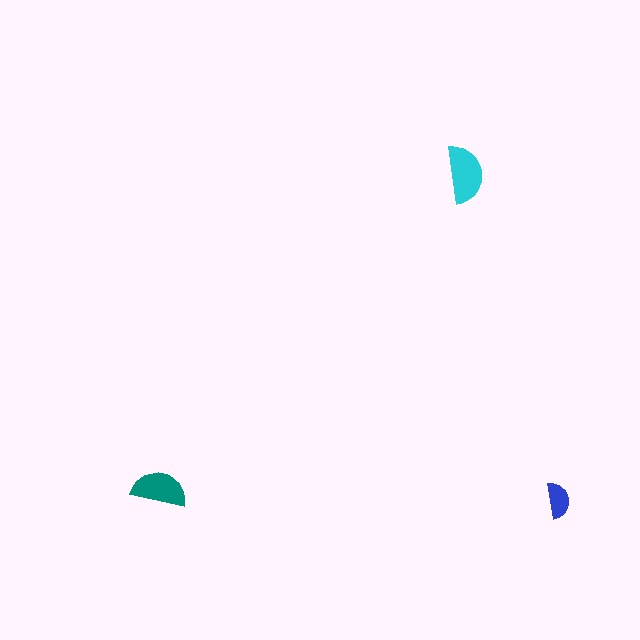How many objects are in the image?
There are 3 objects in the image.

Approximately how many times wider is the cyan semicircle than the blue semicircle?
About 1.5 times wider.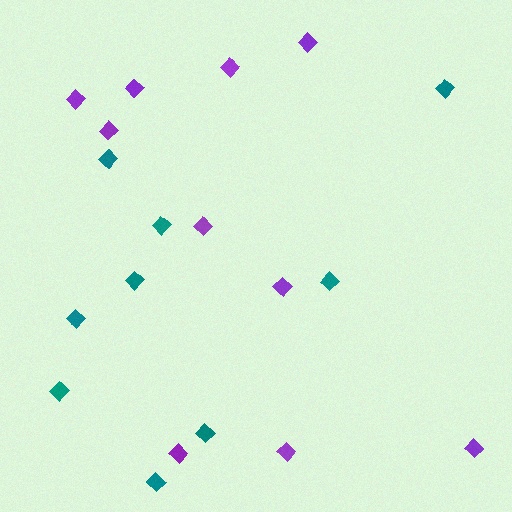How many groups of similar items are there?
There are 2 groups: one group of teal diamonds (9) and one group of purple diamonds (10).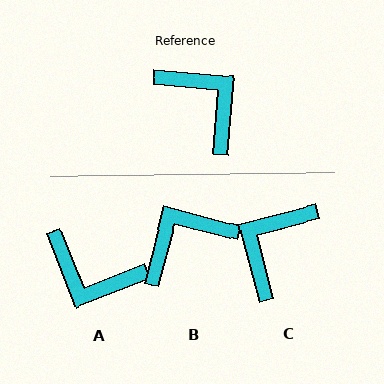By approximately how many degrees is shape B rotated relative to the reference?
Approximately 80 degrees counter-clockwise.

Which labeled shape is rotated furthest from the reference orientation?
A, about 153 degrees away.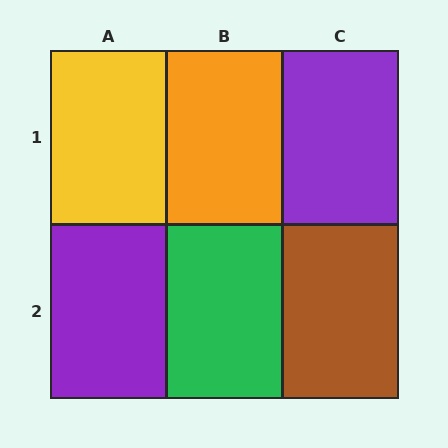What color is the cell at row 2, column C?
Brown.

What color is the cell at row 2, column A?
Purple.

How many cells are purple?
2 cells are purple.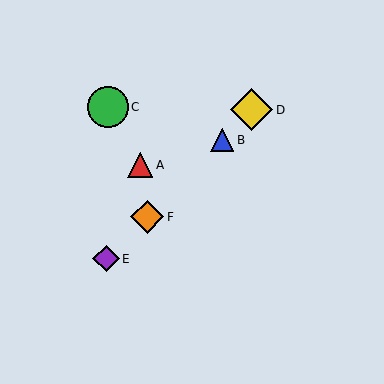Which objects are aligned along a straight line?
Objects B, D, E, F are aligned along a straight line.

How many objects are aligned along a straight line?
4 objects (B, D, E, F) are aligned along a straight line.